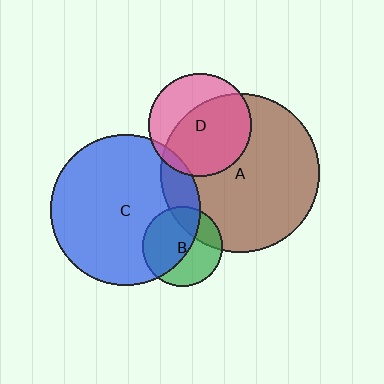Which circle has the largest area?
Circle A (brown).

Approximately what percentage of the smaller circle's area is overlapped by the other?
Approximately 55%.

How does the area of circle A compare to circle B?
Approximately 3.9 times.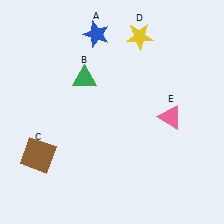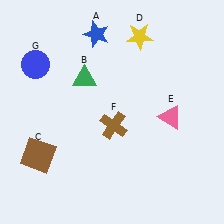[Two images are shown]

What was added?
A brown cross (F), a blue circle (G) were added in Image 2.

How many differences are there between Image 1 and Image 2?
There are 2 differences between the two images.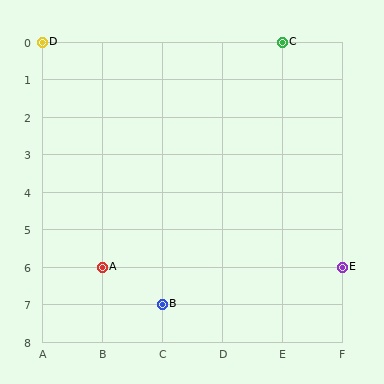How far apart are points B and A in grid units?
Points B and A are 1 column and 1 row apart (about 1.4 grid units diagonally).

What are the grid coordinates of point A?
Point A is at grid coordinates (B, 6).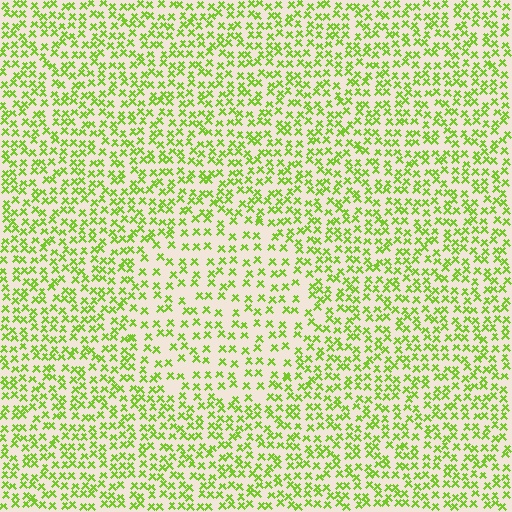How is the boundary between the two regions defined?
The boundary is defined by a change in element density (approximately 1.7x ratio). All elements are the same color, size, and shape.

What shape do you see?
I see a circle.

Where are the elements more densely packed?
The elements are more densely packed outside the circle boundary.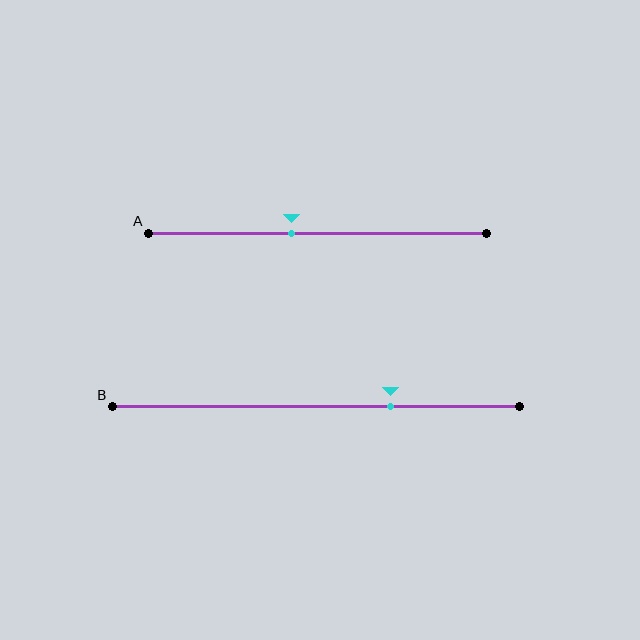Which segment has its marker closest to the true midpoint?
Segment A has its marker closest to the true midpoint.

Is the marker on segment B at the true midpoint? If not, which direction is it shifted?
No, the marker on segment B is shifted to the right by about 18% of the segment length.